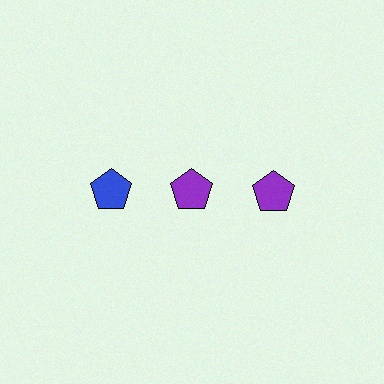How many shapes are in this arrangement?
There are 3 shapes arranged in a grid pattern.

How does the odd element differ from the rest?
It has a different color: blue instead of purple.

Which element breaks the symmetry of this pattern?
The blue pentagon in the top row, leftmost column breaks the symmetry. All other shapes are purple pentagons.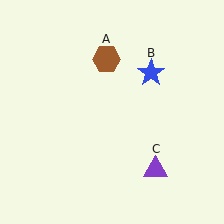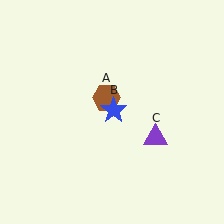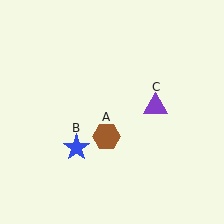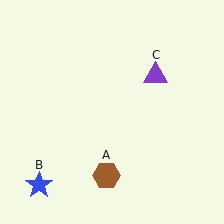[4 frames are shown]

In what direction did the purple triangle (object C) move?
The purple triangle (object C) moved up.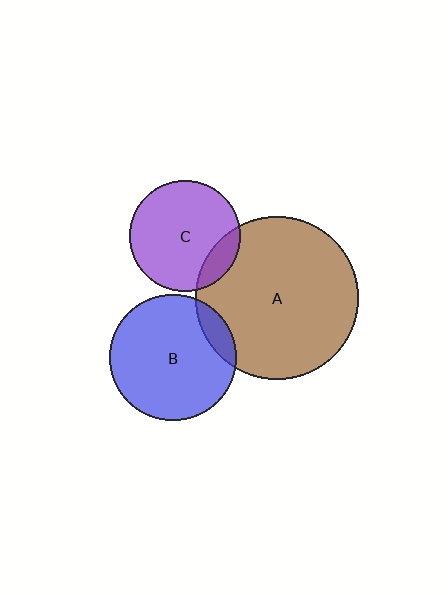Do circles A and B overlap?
Yes.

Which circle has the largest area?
Circle A (brown).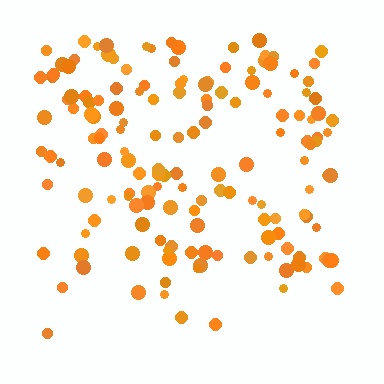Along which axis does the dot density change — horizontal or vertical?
Vertical.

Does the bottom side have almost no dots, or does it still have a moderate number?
Still a moderate number, just noticeably fewer than the top.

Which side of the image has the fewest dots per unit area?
The bottom.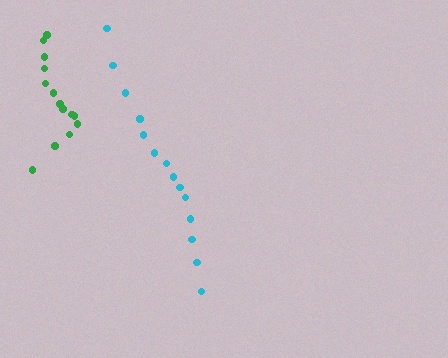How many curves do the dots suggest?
There are 2 distinct paths.